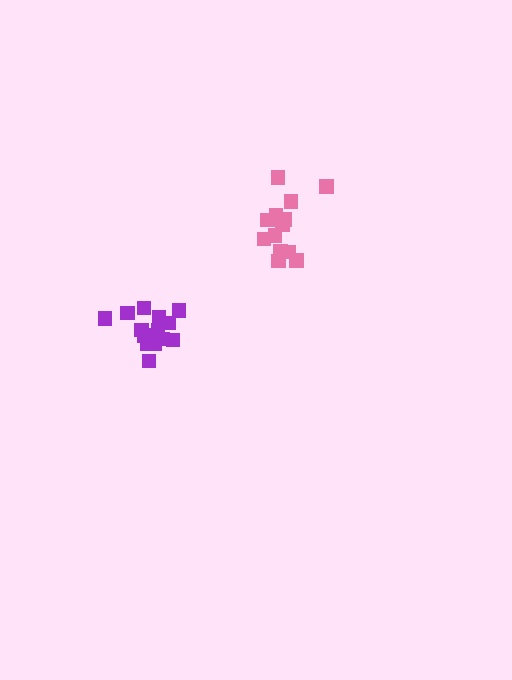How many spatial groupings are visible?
There are 2 spatial groupings.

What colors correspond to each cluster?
The clusters are colored: pink, purple.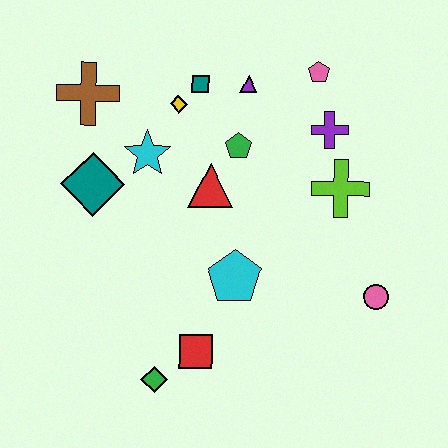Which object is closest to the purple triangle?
The teal square is closest to the purple triangle.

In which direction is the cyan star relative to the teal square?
The cyan star is below the teal square.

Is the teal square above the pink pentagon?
No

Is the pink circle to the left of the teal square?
No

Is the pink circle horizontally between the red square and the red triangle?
No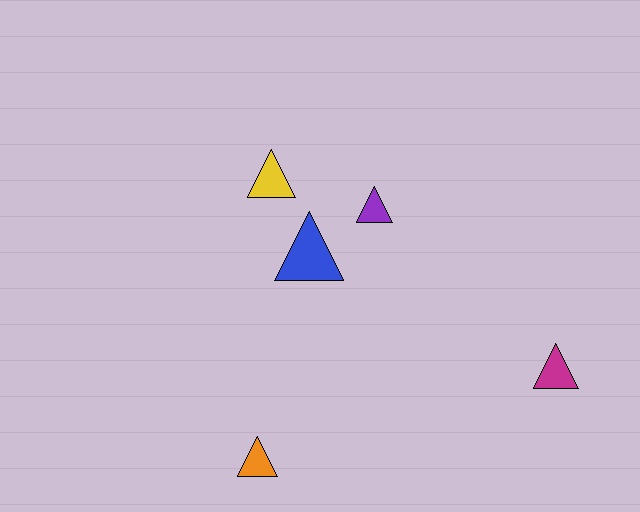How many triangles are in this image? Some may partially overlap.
There are 5 triangles.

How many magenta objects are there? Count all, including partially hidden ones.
There is 1 magenta object.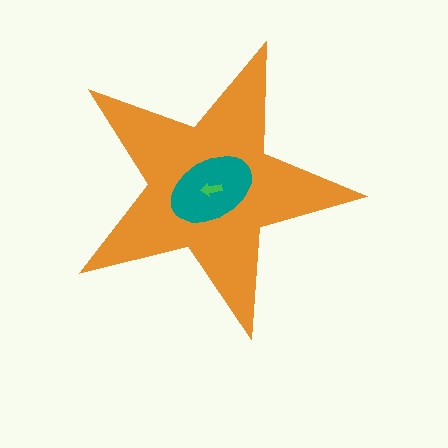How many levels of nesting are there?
3.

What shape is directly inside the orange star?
The teal ellipse.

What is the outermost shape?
The orange star.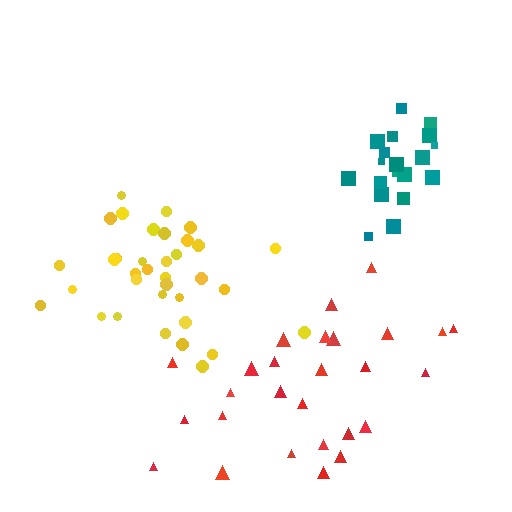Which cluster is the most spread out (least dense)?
Red.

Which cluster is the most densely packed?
Teal.